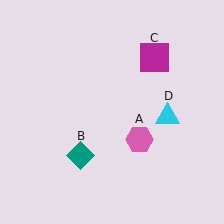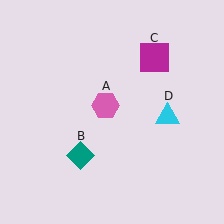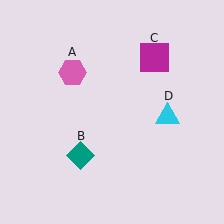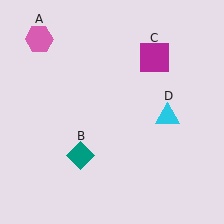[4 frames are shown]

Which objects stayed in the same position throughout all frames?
Teal diamond (object B) and magenta square (object C) and cyan triangle (object D) remained stationary.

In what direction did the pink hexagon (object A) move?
The pink hexagon (object A) moved up and to the left.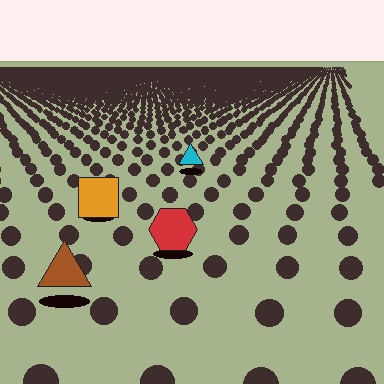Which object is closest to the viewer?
The brown triangle is closest. The texture marks near it are larger and more spread out.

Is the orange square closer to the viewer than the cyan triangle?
Yes. The orange square is closer — you can tell from the texture gradient: the ground texture is coarser near it.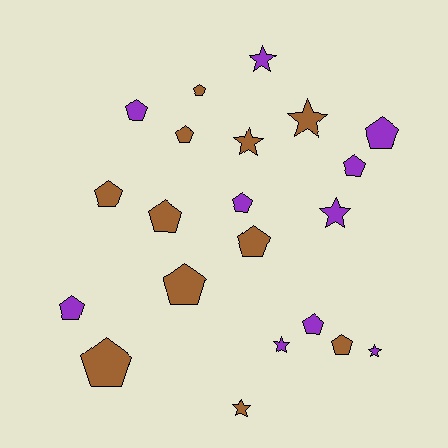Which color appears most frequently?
Brown, with 11 objects.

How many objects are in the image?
There are 21 objects.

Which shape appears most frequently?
Pentagon, with 14 objects.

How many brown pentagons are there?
There are 8 brown pentagons.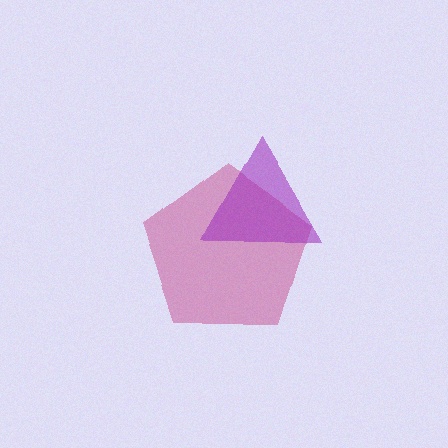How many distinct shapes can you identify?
There are 2 distinct shapes: a magenta pentagon, a purple triangle.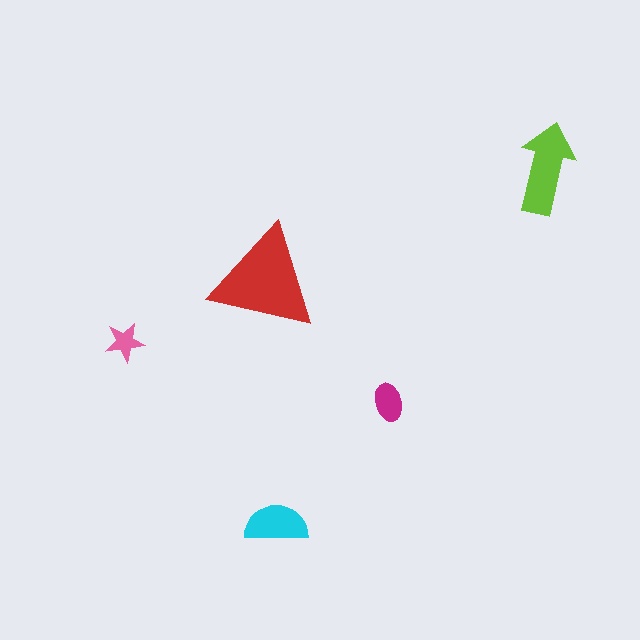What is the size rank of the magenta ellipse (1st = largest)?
4th.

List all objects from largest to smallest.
The red triangle, the lime arrow, the cyan semicircle, the magenta ellipse, the pink star.